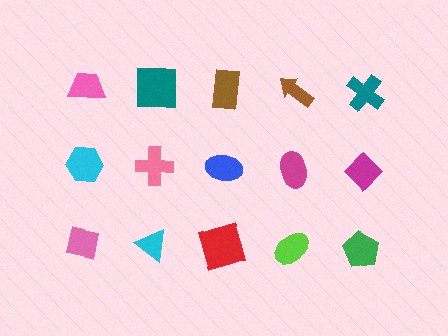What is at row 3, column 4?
A lime ellipse.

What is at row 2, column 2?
A pink cross.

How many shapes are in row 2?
5 shapes.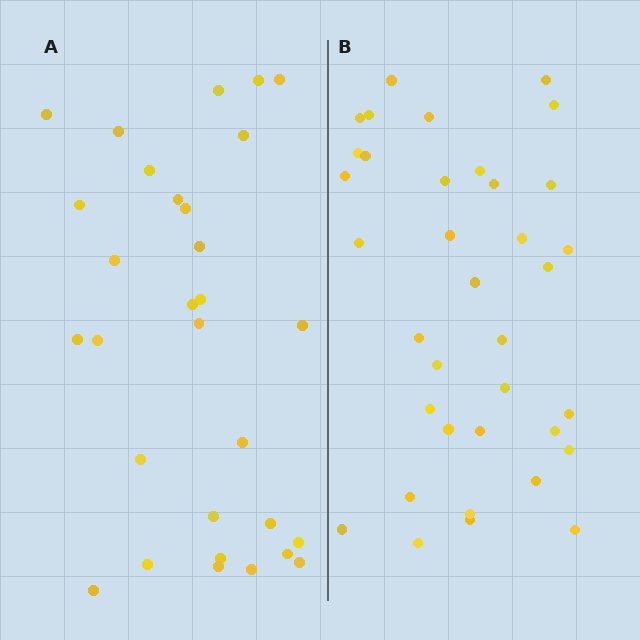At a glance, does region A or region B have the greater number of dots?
Region B (the right region) has more dots.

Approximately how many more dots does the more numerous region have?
Region B has about 6 more dots than region A.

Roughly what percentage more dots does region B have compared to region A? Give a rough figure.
About 20% more.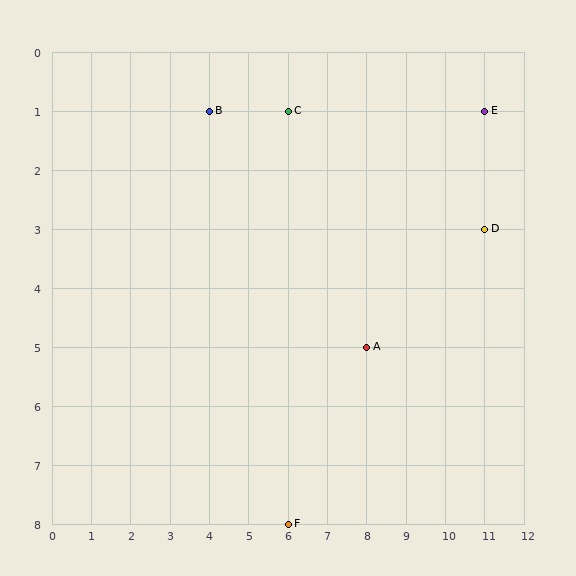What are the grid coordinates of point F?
Point F is at grid coordinates (6, 8).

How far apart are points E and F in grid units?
Points E and F are 5 columns and 7 rows apart (about 8.6 grid units diagonally).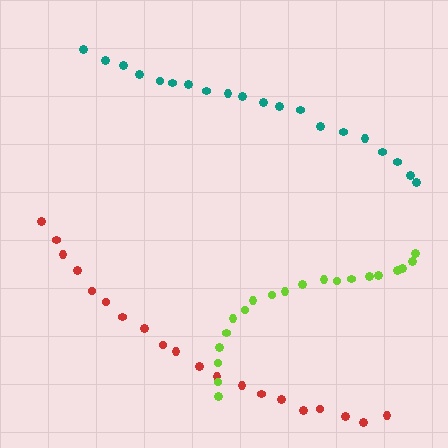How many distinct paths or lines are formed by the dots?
There are 3 distinct paths.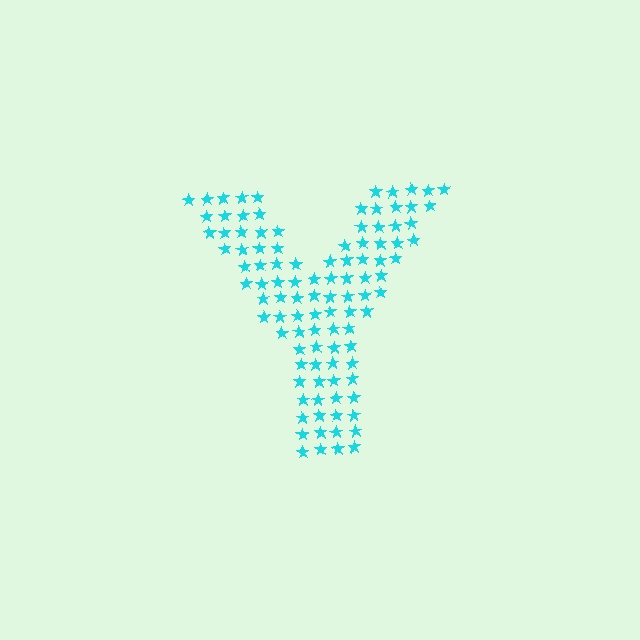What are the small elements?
The small elements are stars.